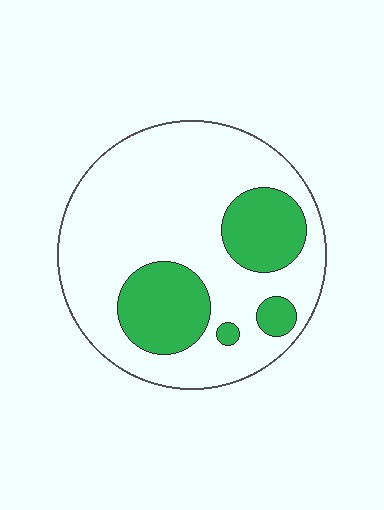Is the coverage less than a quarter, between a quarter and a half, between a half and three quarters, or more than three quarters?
Between a quarter and a half.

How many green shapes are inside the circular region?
4.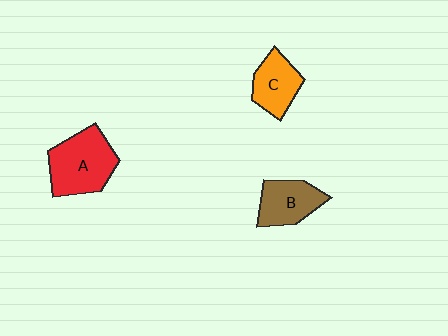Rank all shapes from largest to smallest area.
From largest to smallest: A (red), B (brown), C (orange).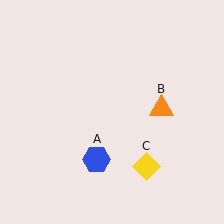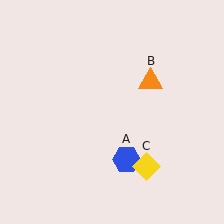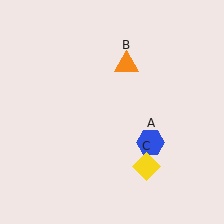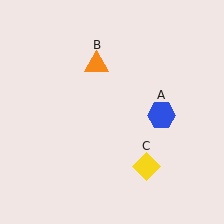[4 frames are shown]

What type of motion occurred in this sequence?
The blue hexagon (object A), orange triangle (object B) rotated counterclockwise around the center of the scene.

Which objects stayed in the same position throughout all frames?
Yellow diamond (object C) remained stationary.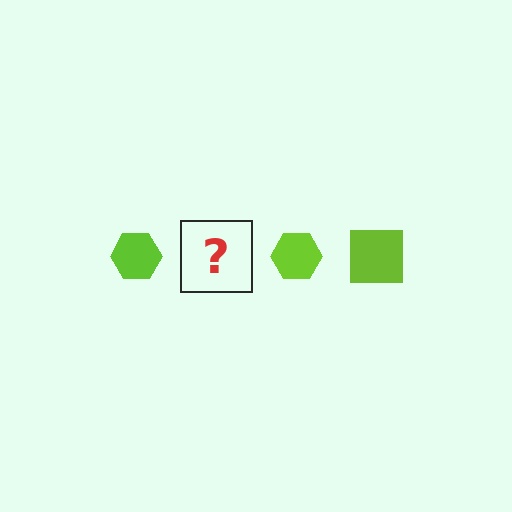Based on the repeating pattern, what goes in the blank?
The blank should be a lime square.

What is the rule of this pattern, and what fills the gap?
The rule is that the pattern cycles through hexagon, square shapes in lime. The gap should be filled with a lime square.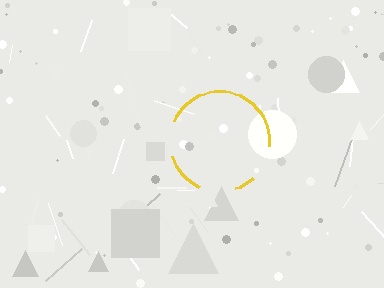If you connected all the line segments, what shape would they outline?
They would outline a circle.